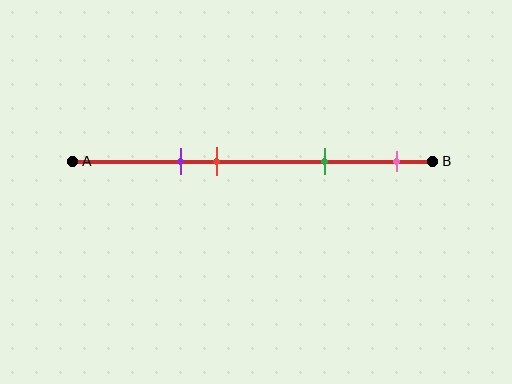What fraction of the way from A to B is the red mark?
The red mark is approximately 40% (0.4) of the way from A to B.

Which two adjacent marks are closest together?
The purple and red marks are the closest adjacent pair.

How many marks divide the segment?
There are 4 marks dividing the segment.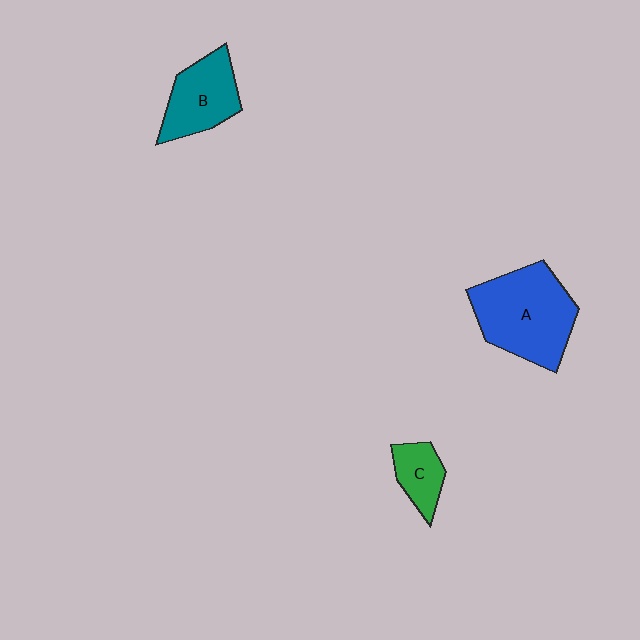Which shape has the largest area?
Shape A (blue).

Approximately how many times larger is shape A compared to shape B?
Approximately 1.6 times.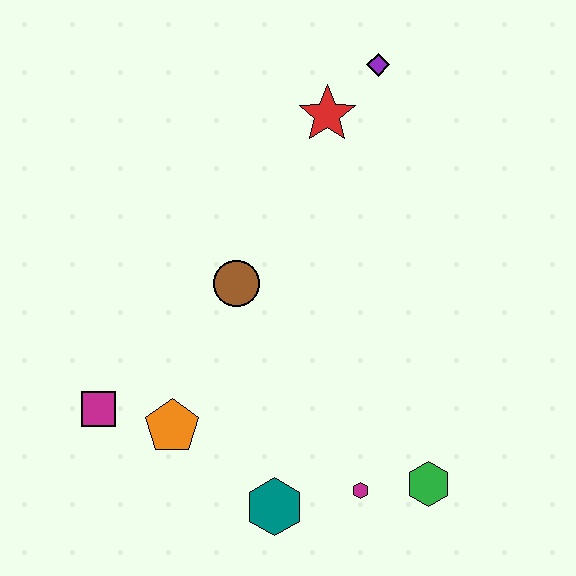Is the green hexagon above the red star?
No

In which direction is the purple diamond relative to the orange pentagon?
The purple diamond is above the orange pentagon.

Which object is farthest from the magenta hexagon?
The purple diamond is farthest from the magenta hexagon.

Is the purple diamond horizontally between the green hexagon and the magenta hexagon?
Yes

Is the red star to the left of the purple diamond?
Yes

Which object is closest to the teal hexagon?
The magenta hexagon is closest to the teal hexagon.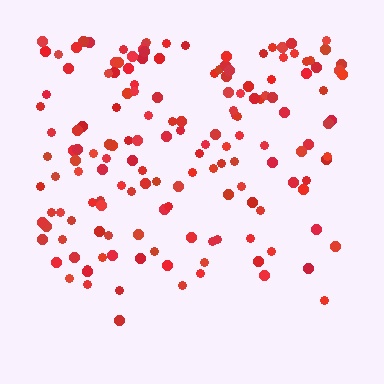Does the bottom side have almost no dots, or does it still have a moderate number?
Still a moderate number, just noticeably fewer than the top.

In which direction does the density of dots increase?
From bottom to top, with the top side densest.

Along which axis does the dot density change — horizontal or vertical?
Vertical.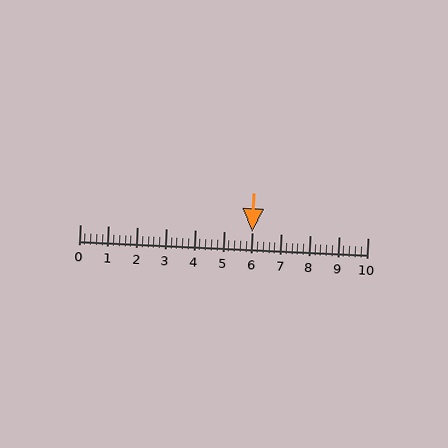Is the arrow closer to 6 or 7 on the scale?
The arrow is closer to 6.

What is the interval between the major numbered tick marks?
The major tick marks are spaced 1 units apart.